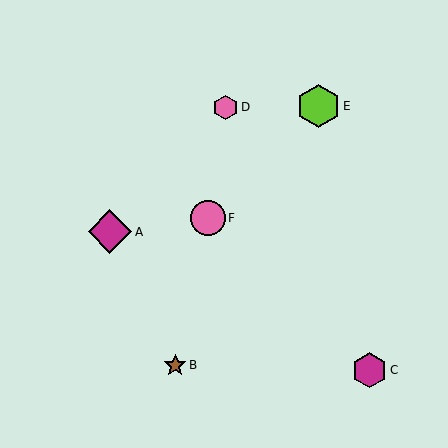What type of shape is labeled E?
Shape E is a lime hexagon.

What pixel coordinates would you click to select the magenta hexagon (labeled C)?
Click at (370, 370) to select the magenta hexagon C.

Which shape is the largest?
The magenta diamond (labeled A) is the largest.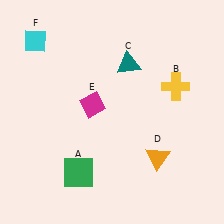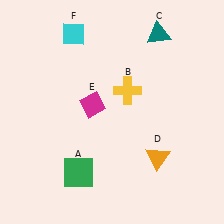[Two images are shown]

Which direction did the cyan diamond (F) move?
The cyan diamond (F) moved right.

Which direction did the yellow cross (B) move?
The yellow cross (B) moved left.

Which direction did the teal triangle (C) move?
The teal triangle (C) moved up.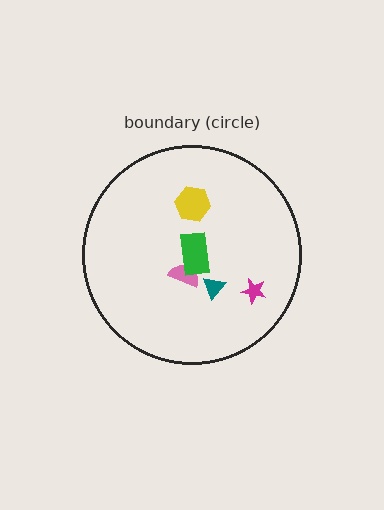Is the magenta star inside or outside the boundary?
Inside.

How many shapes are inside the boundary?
5 inside, 0 outside.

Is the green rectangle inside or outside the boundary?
Inside.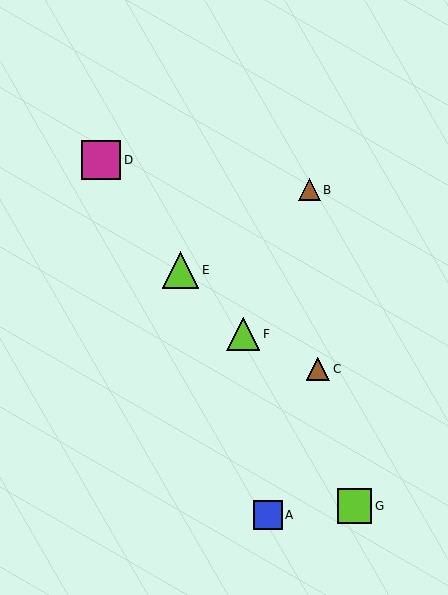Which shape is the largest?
The magenta square (labeled D) is the largest.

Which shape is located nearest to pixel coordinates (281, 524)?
The blue square (labeled A) at (268, 515) is nearest to that location.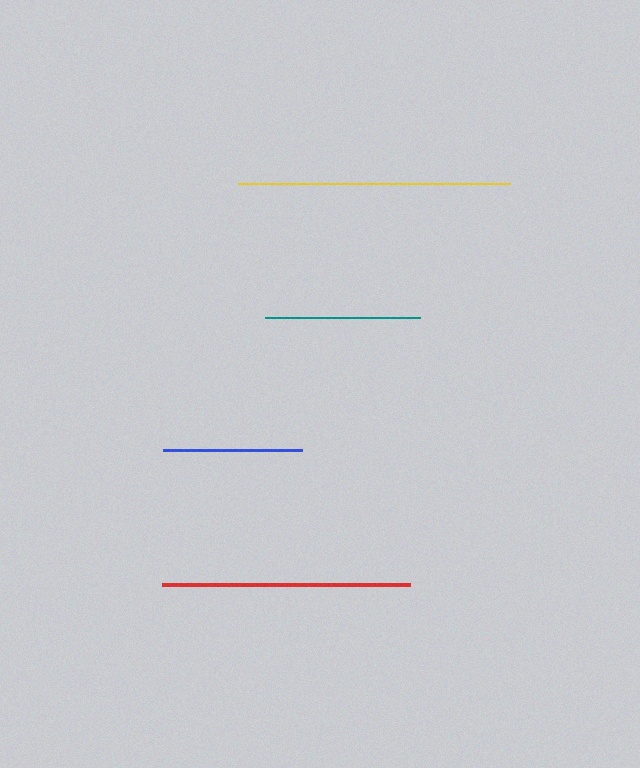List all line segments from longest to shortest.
From longest to shortest: yellow, red, teal, blue.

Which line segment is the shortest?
The blue line is the shortest at approximately 139 pixels.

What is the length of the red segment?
The red segment is approximately 248 pixels long.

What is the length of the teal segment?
The teal segment is approximately 155 pixels long.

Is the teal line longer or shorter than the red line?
The red line is longer than the teal line.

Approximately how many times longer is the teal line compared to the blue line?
The teal line is approximately 1.1 times the length of the blue line.